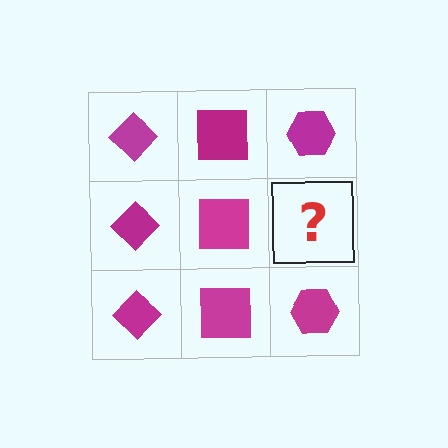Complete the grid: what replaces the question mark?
The question mark should be replaced with a magenta hexagon.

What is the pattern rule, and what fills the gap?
The rule is that each column has a consistent shape. The gap should be filled with a magenta hexagon.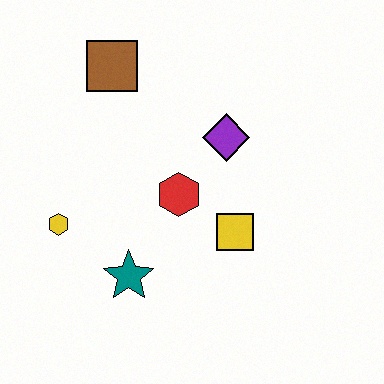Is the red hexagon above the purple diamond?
No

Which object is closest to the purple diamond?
The red hexagon is closest to the purple diamond.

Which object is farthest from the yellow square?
The brown square is farthest from the yellow square.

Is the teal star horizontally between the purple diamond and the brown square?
Yes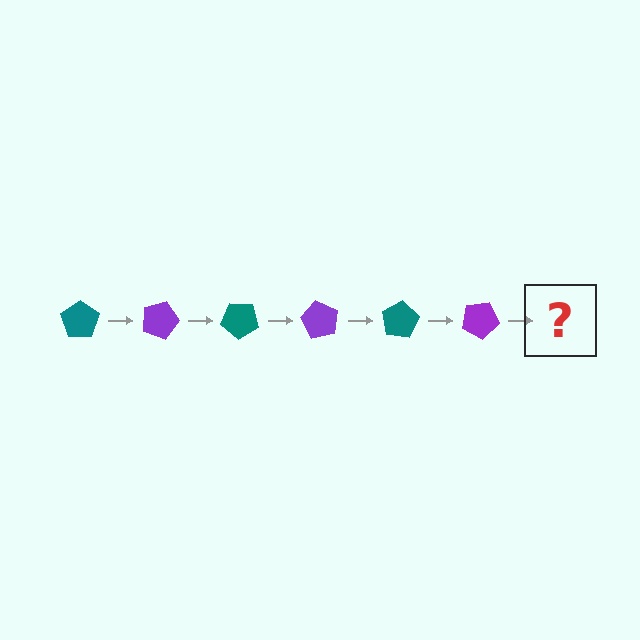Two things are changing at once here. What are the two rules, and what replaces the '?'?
The two rules are that it rotates 20 degrees each step and the color cycles through teal and purple. The '?' should be a teal pentagon, rotated 120 degrees from the start.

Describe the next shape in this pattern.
It should be a teal pentagon, rotated 120 degrees from the start.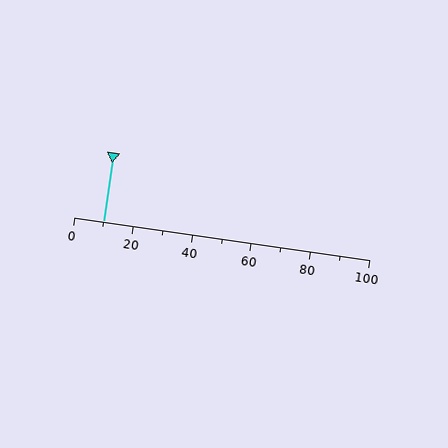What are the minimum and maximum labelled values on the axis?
The axis runs from 0 to 100.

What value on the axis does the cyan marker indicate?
The marker indicates approximately 10.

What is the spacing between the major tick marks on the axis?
The major ticks are spaced 20 apart.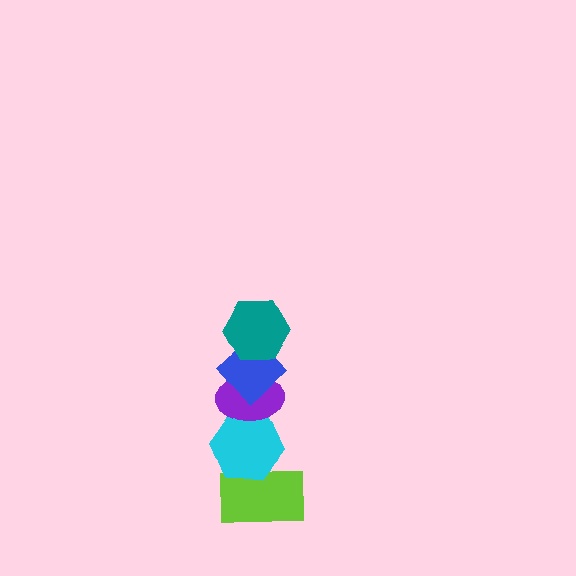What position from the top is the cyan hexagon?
The cyan hexagon is 4th from the top.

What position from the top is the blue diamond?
The blue diamond is 2nd from the top.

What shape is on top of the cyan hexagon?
The purple ellipse is on top of the cyan hexagon.